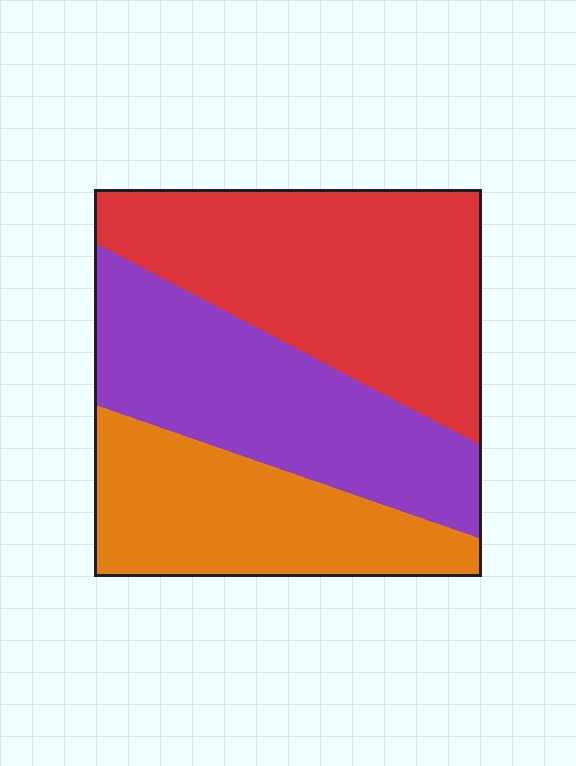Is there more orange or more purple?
Purple.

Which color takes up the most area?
Red, at roughly 40%.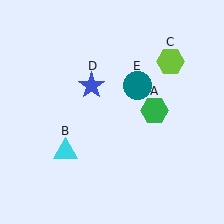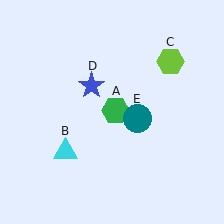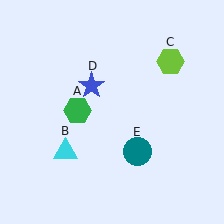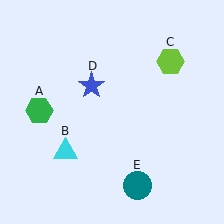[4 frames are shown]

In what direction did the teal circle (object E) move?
The teal circle (object E) moved down.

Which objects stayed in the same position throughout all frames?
Cyan triangle (object B) and lime hexagon (object C) and blue star (object D) remained stationary.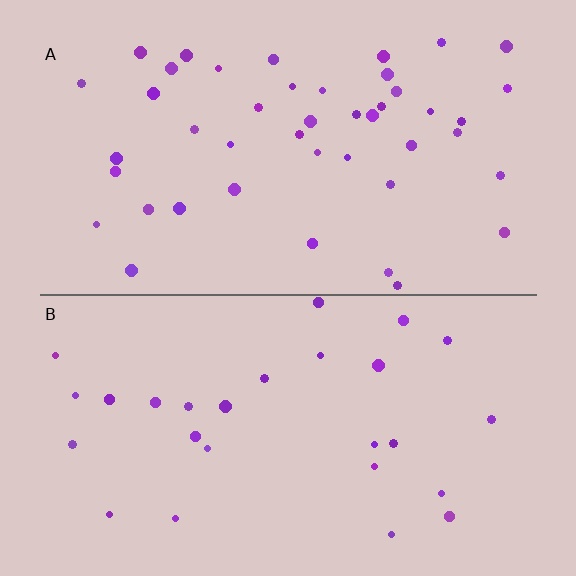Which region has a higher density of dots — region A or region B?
A (the top).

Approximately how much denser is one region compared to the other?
Approximately 1.7× — region A over region B.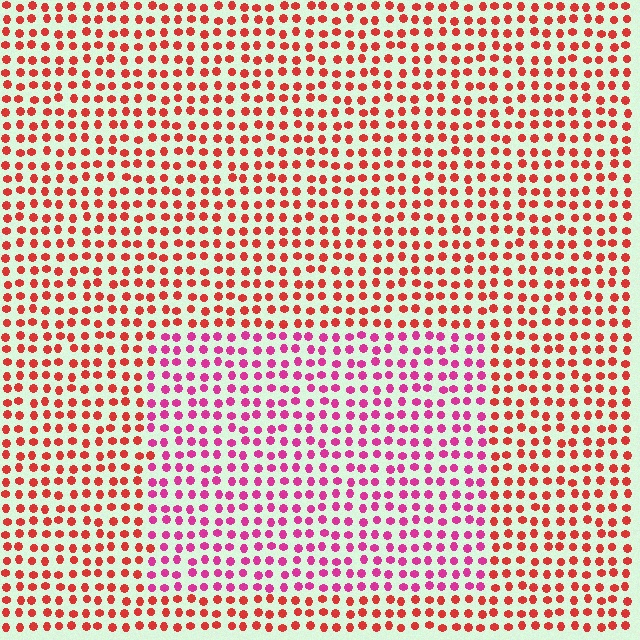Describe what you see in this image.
The image is filled with small red elements in a uniform arrangement. A rectangle-shaped region is visible where the elements are tinted to a slightly different hue, forming a subtle color boundary.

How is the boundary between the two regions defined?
The boundary is defined purely by a slight shift in hue (about 38 degrees). Spacing, size, and orientation are identical on both sides.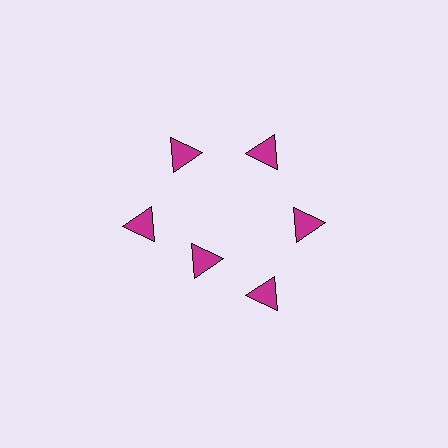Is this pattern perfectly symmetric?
No. The 6 magenta triangles are arranged in a ring, but one element near the 7 o'clock position is pulled inward toward the center, breaking the 6-fold rotational symmetry.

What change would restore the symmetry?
The symmetry would be restored by moving it outward, back onto the ring so that all 6 triangles sit at equal angles and equal distance from the center.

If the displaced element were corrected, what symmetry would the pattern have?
It would have 6-fold rotational symmetry — the pattern would map onto itself every 60 degrees.